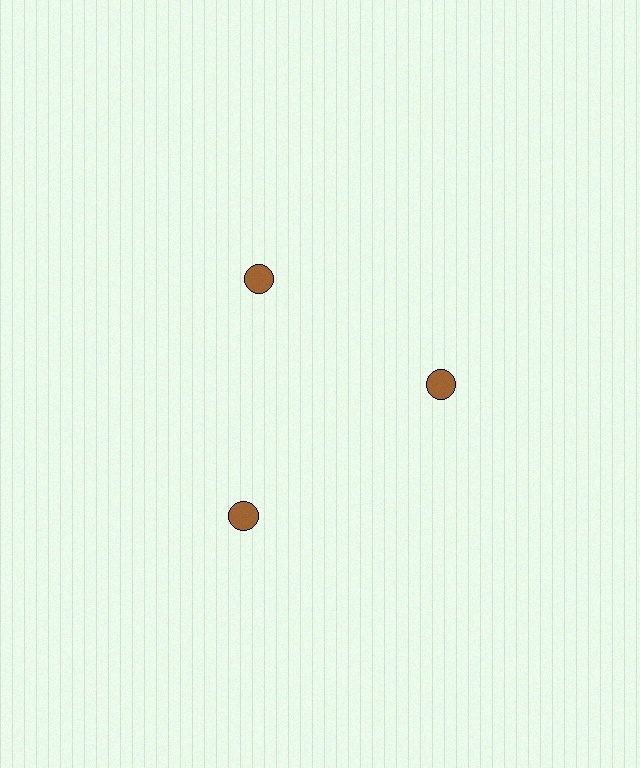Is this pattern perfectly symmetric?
No. The 3 brown circles are arranged in a ring, but one element near the 7 o'clock position is pushed outward from the center, breaking the 3-fold rotational symmetry.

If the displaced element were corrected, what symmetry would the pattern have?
It would have 3-fold rotational symmetry — the pattern would map onto itself every 120 degrees.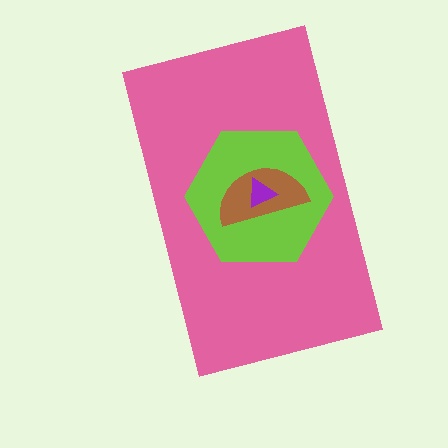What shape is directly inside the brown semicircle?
The purple triangle.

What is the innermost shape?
The purple triangle.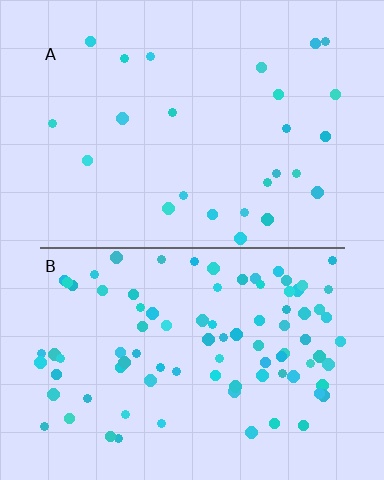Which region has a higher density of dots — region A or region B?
B (the bottom).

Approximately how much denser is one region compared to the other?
Approximately 3.5× — region B over region A.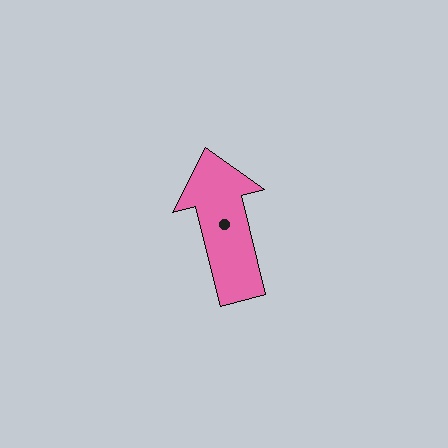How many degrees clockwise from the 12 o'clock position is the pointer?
Approximately 346 degrees.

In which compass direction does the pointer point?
North.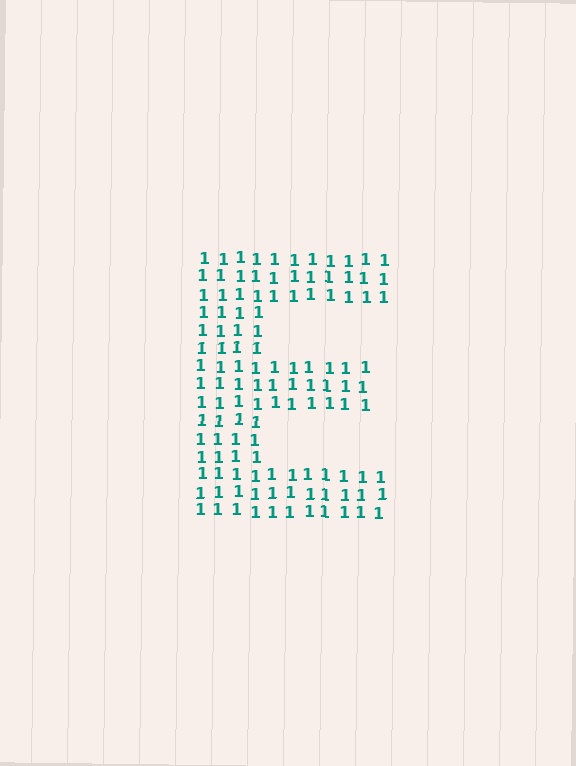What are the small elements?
The small elements are digit 1's.